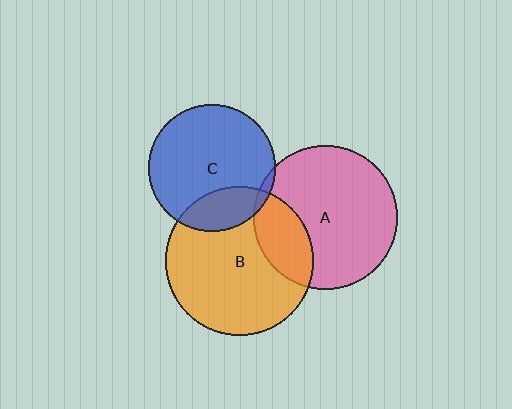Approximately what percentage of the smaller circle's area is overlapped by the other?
Approximately 5%.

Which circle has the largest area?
Circle B (orange).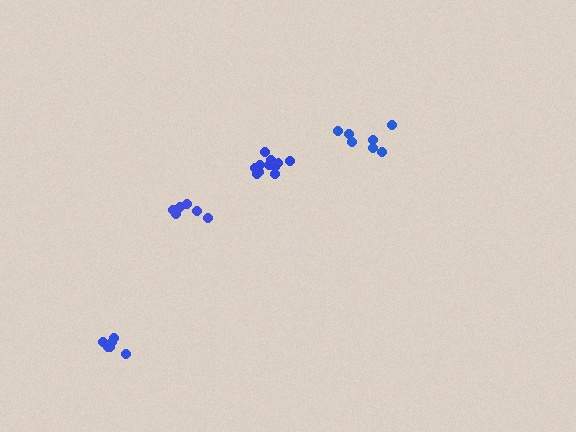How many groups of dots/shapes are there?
There are 4 groups.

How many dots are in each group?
Group 1: 7 dots, Group 2: 7 dots, Group 3: 11 dots, Group 4: 6 dots (31 total).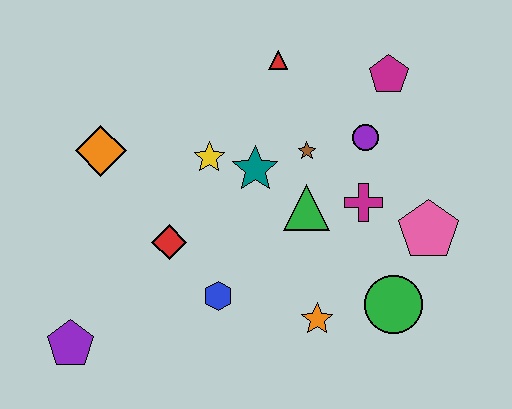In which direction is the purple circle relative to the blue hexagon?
The purple circle is above the blue hexagon.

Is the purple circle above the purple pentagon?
Yes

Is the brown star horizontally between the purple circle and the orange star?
No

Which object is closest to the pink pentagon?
The magenta cross is closest to the pink pentagon.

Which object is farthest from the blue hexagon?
The magenta pentagon is farthest from the blue hexagon.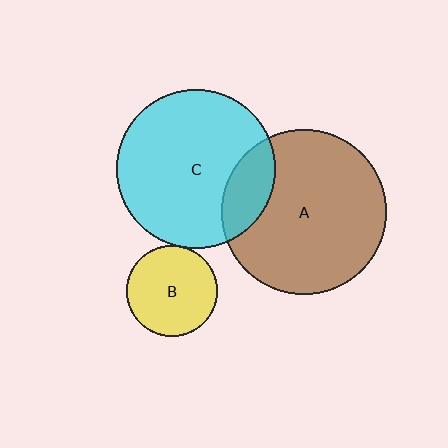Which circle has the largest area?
Circle A (brown).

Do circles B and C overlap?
Yes.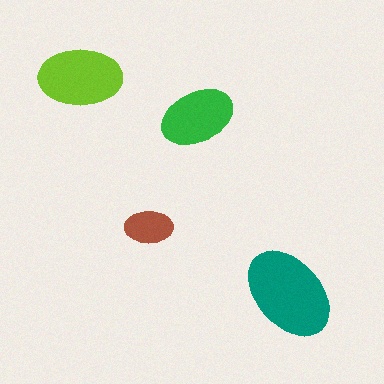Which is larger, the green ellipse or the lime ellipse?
The lime one.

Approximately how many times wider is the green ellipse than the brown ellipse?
About 1.5 times wider.